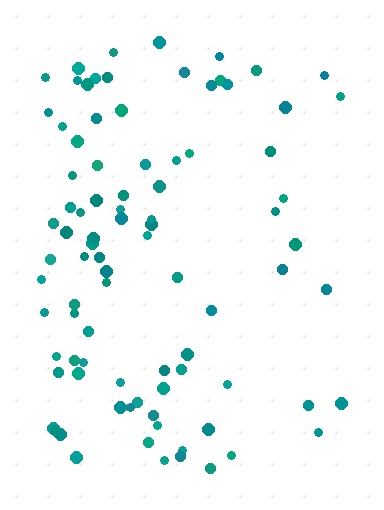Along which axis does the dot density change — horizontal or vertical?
Horizontal.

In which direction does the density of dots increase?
From right to left, with the left side densest.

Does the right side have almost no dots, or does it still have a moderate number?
Still a moderate number, just noticeably fewer than the left.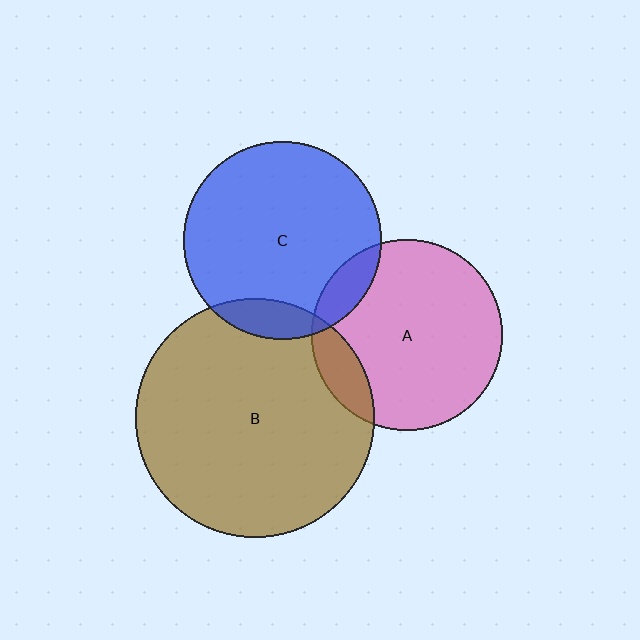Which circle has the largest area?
Circle B (brown).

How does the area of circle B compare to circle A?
Approximately 1.6 times.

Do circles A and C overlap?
Yes.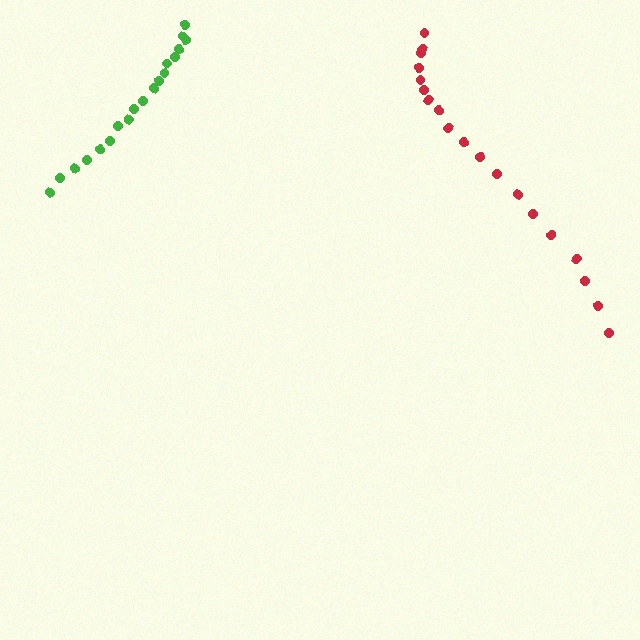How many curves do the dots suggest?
There are 2 distinct paths.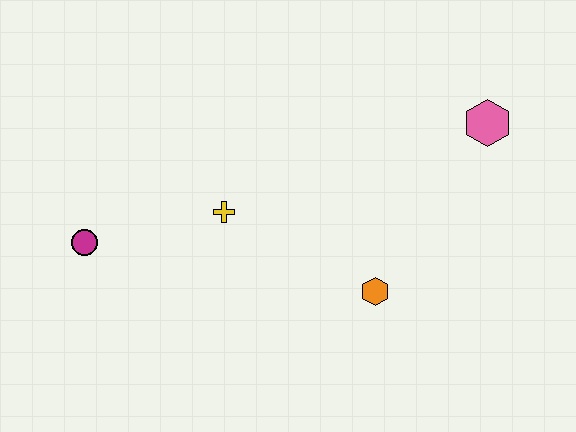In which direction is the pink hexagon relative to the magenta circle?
The pink hexagon is to the right of the magenta circle.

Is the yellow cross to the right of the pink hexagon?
No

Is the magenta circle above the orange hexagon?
Yes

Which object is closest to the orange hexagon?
The yellow cross is closest to the orange hexagon.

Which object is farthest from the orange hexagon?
The magenta circle is farthest from the orange hexagon.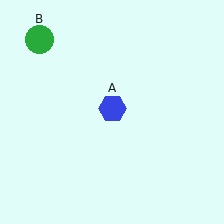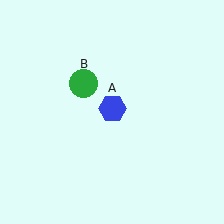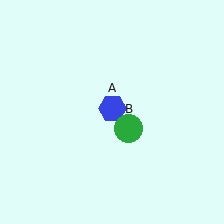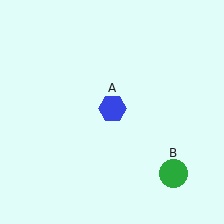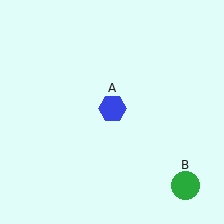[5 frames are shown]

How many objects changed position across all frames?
1 object changed position: green circle (object B).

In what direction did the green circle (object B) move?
The green circle (object B) moved down and to the right.